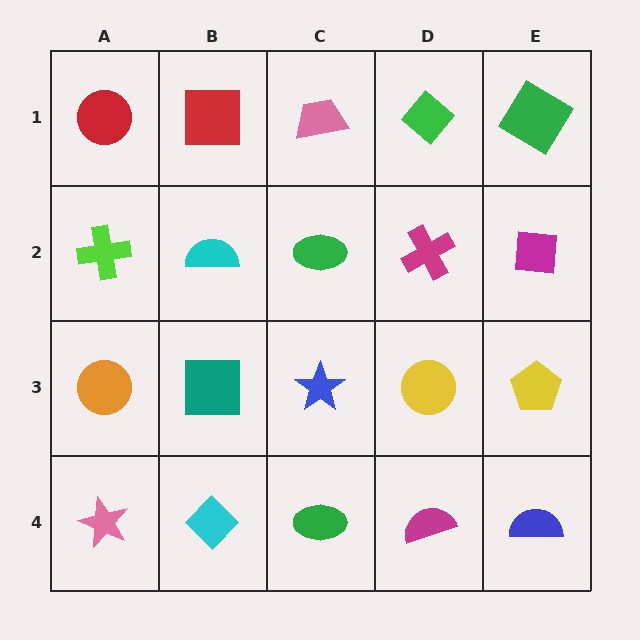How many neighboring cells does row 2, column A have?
3.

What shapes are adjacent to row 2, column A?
A red circle (row 1, column A), an orange circle (row 3, column A), a cyan semicircle (row 2, column B).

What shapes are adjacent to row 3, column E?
A magenta square (row 2, column E), a blue semicircle (row 4, column E), a yellow circle (row 3, column D).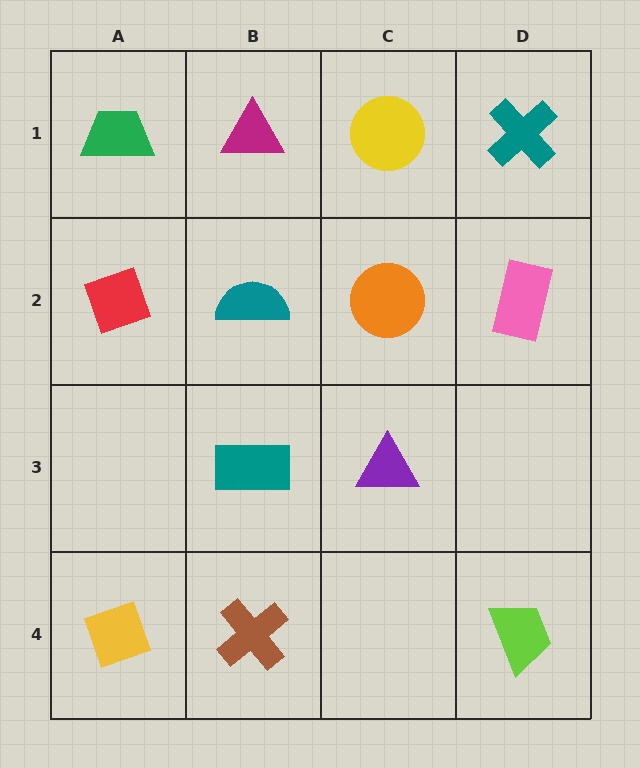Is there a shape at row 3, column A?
No, that cell is empty.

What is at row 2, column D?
A pink rectangle.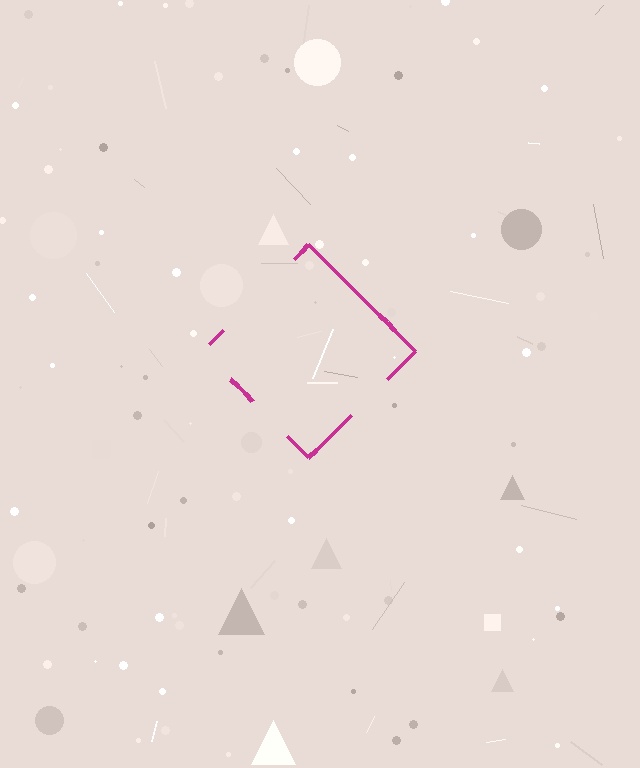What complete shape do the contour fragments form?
The contour fragments form a diamond.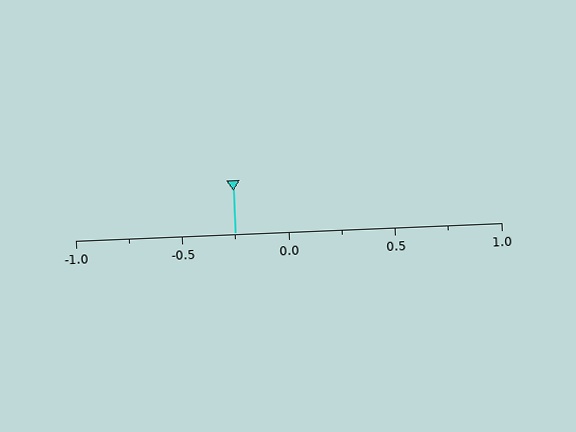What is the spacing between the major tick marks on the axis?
The major ticks are spaced 0.5 apart.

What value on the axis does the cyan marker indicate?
The marker indicates approximately -0.25.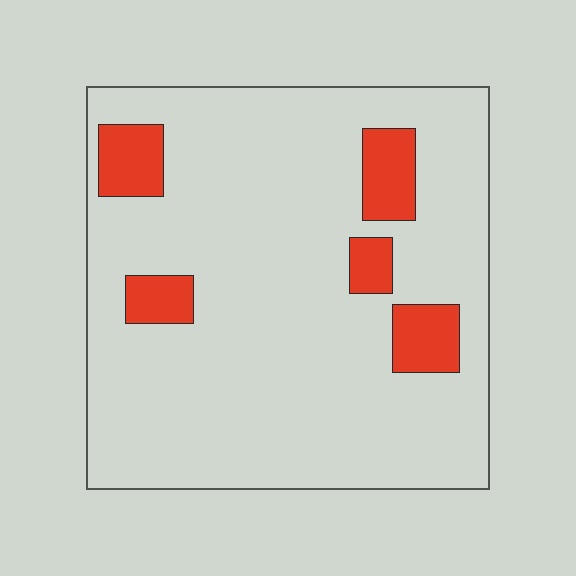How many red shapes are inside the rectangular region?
5.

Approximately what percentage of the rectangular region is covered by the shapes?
Approximately 15%.